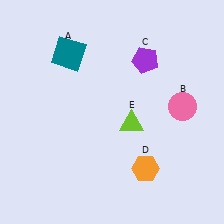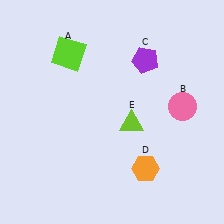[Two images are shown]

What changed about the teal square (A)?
In Image 1, A is teal. In Image 2, it changed to lime.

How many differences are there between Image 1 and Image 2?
There is 1 difference between the two images.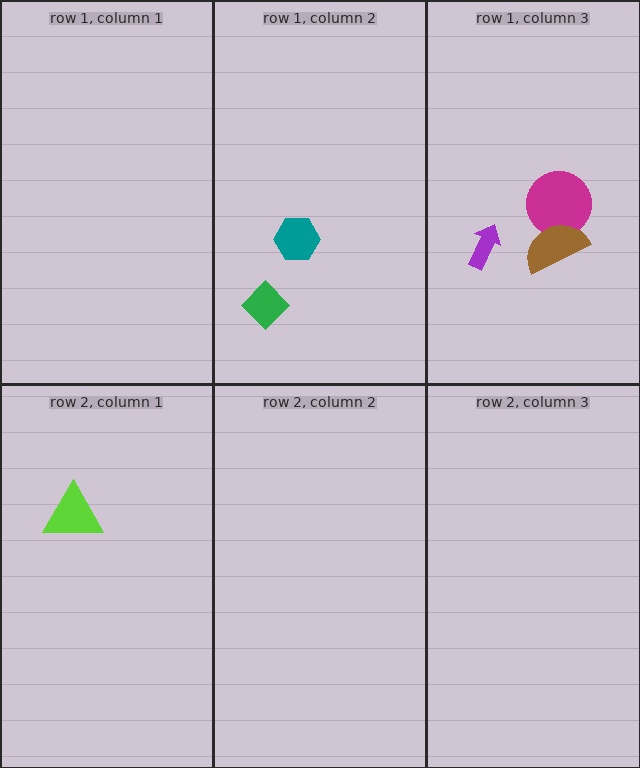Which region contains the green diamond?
The row 1, column 2 region.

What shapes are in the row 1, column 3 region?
The magenta circle, the purple arrow, the brown semicircle.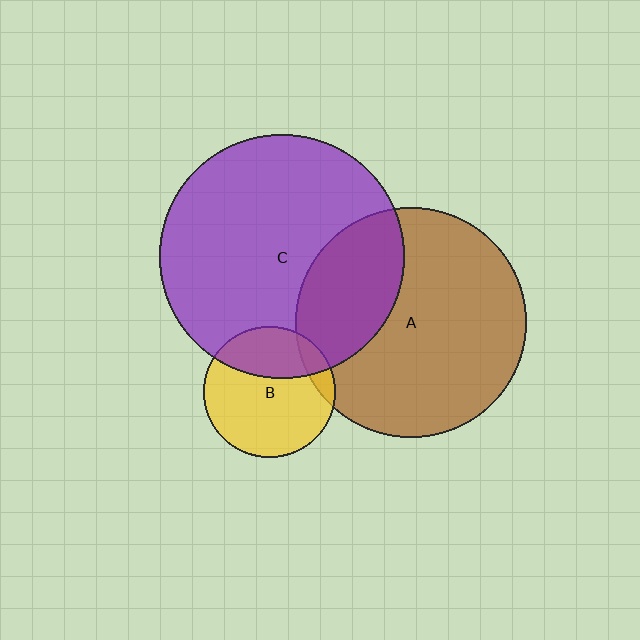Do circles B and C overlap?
Yes.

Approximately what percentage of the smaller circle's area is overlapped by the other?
Approximately 30%.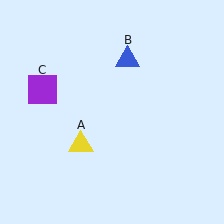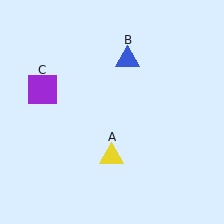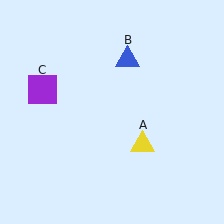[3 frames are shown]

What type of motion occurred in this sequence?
The yellow triangle (object A) rotated counterclockwise around the center of the scene.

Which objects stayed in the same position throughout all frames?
Blue triangle (object B) and purple square (object C) remained stationary.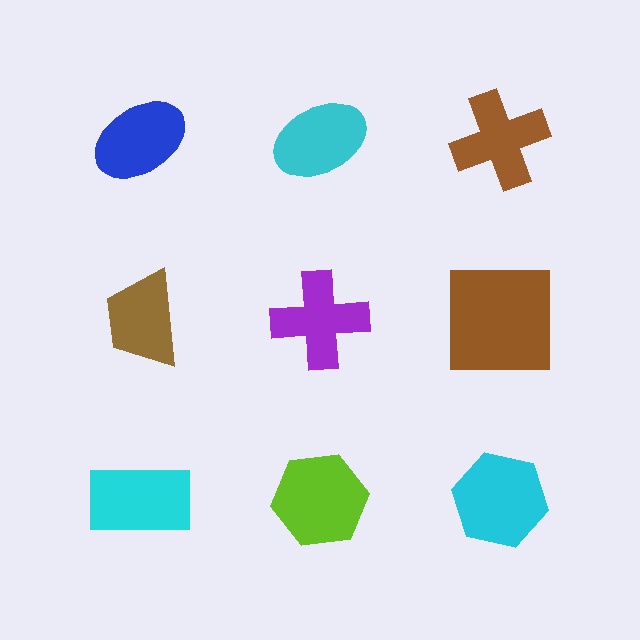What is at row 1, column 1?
A blue ellipse.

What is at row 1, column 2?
A cyan ellipse.